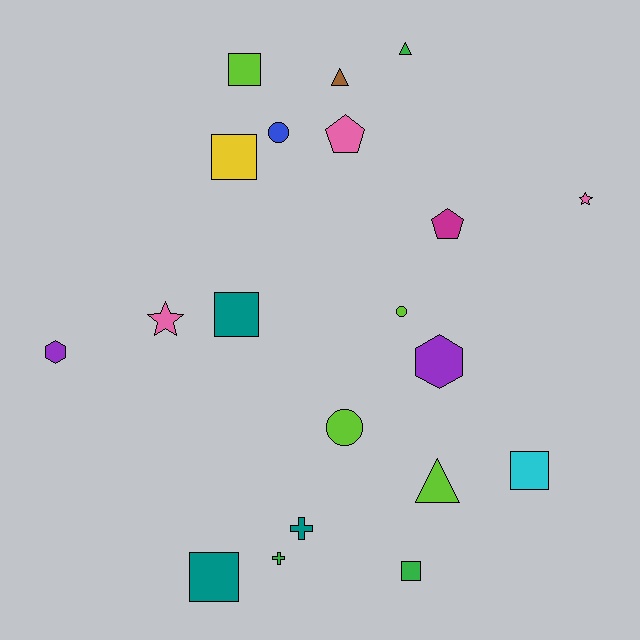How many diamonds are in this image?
There are no diamonds.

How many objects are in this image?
There are 20 objects.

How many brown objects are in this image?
There is 1 brown object.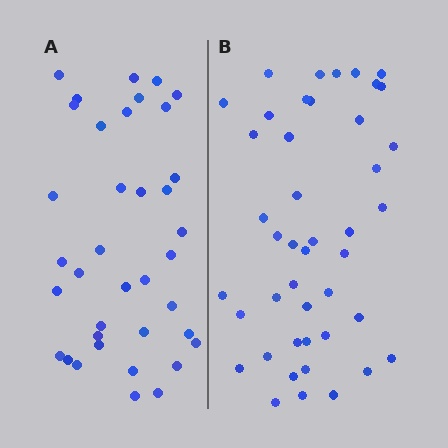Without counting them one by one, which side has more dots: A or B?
Region B (the right region) has more dots.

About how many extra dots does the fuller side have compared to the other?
Region B has roughly 8 or so more dots than region A.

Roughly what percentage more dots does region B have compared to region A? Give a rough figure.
About 20% more.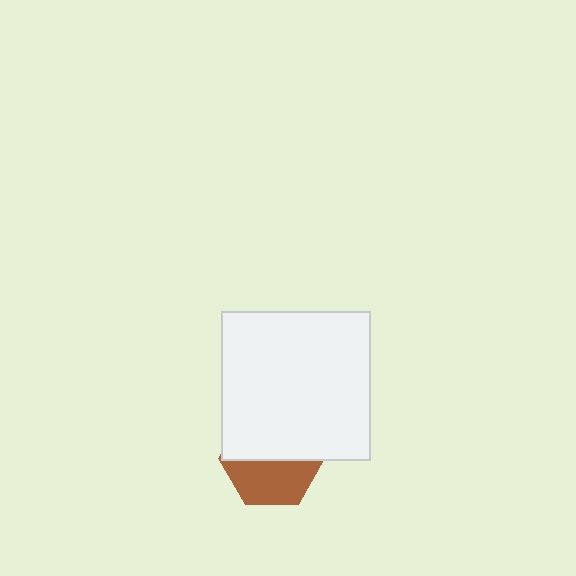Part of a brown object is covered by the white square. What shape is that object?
It is a hexagon.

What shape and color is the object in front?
The object in front is a white square.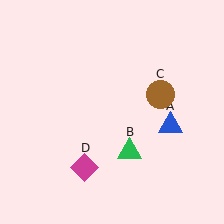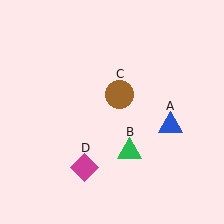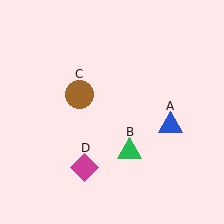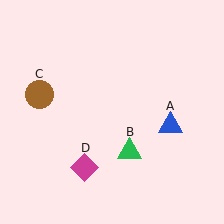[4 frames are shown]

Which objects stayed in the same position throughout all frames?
Blue triangle (object A) and green triangle (object B) and magenta diamond (object D) remained stationary.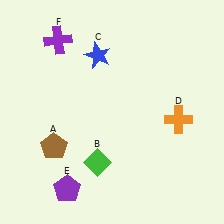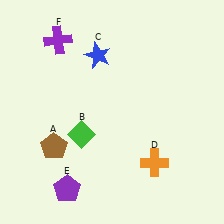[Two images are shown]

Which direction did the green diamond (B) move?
The green diamond (B) moved up.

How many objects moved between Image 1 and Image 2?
2 objects moved between the two images.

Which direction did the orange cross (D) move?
The orange cross (D) moved down.